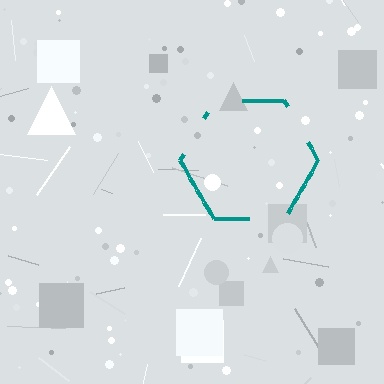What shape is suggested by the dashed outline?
The dashed outline suggests a hexagon.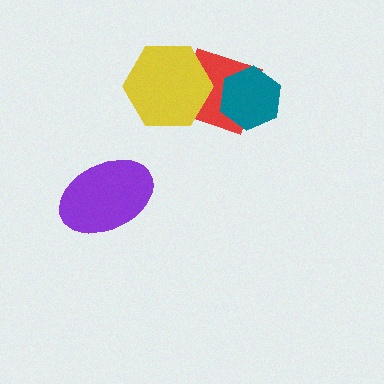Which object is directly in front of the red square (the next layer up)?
The teal hexagon is directly in front of the red square.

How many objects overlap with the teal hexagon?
1 object overlaps with the teal hexagon.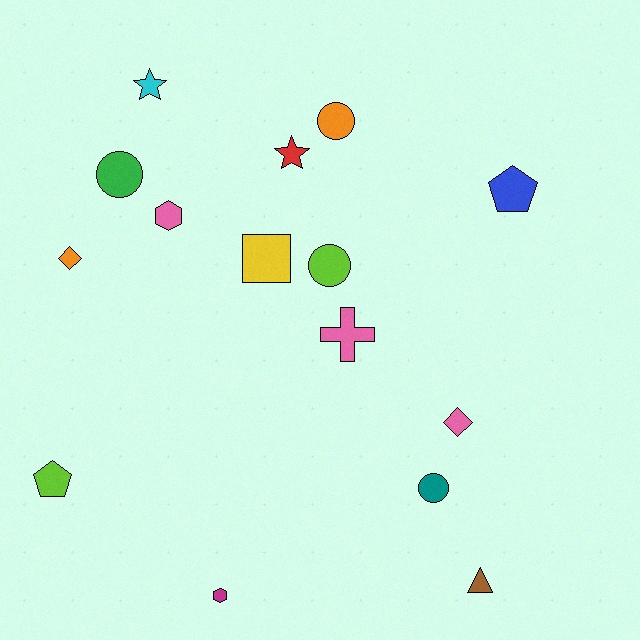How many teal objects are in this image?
There is 1 teal object.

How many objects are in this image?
There are 15 objects.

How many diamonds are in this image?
There are 2 diamonds.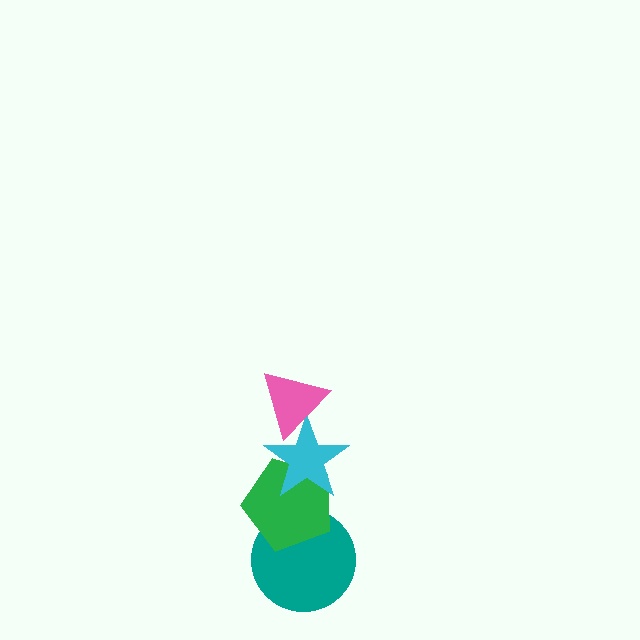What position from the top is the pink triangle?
The pink triangle is 1st from the top.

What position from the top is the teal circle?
The teal circle is 4th from the top.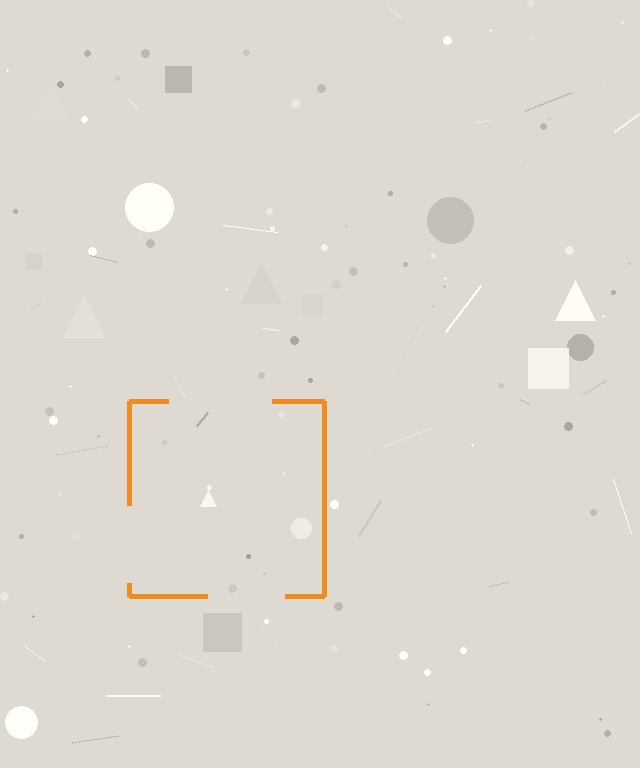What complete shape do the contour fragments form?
The contour fragments form a square.